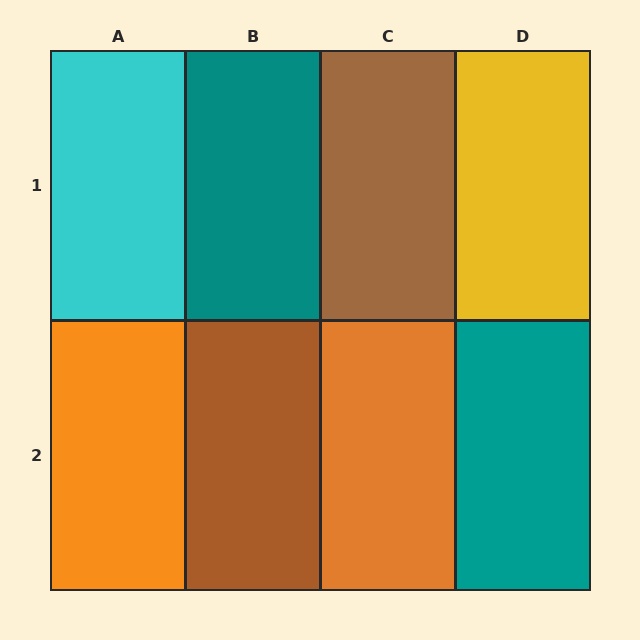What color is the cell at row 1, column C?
Brown.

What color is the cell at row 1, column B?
Teal.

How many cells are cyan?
1 cell is cyan.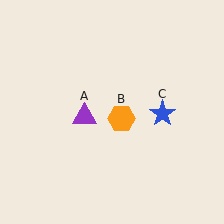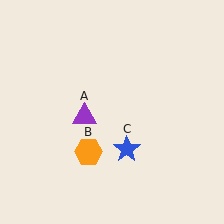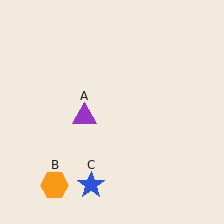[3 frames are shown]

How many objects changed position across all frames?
2 objects changed position: orange hexagon (object B), blue star (object C).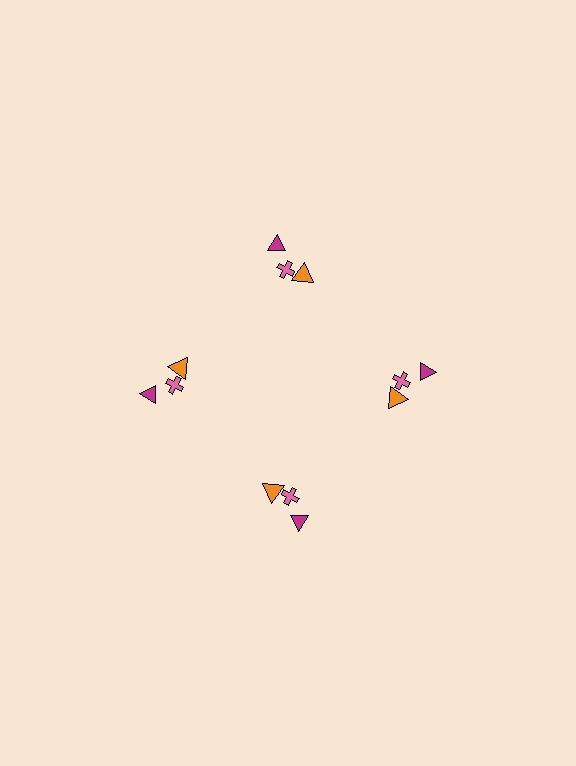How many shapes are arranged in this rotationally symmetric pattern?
There are 12 shapes, arranged in 4 groups of 3.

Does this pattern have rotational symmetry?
Yes, this pattern has 4-fold rotational symmetry. It looks the same after rotating 90 degrees around the center.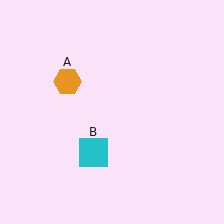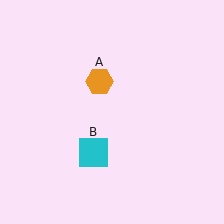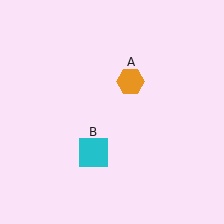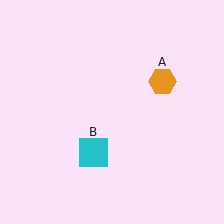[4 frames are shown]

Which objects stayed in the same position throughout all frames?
Cyan square (object B) remained stationary.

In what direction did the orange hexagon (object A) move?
The orange hexagon (object A) moved right.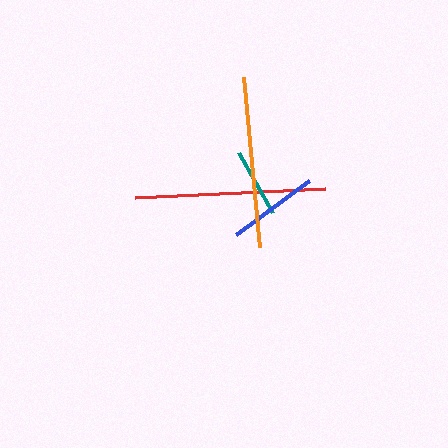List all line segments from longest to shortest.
From longest to shortest: red, orange, blue, teal.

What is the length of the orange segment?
The orange segment is approximately 170 pixels long.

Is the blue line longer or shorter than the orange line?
The orange line is longer than the blue line.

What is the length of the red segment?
The red segment is approximately 190 pixels long.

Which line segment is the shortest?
The teal line is the shortest at approximately 69 pixels.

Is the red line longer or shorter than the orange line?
The red line is longer than the orange line.